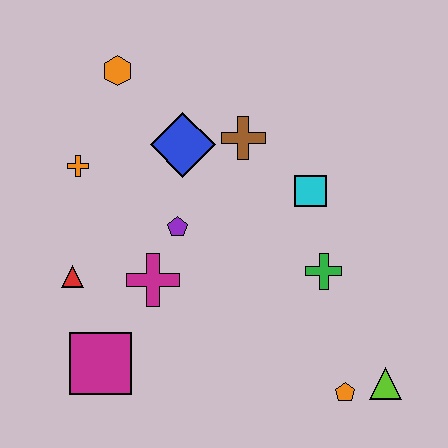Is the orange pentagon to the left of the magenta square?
No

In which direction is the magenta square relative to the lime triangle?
The magenta square is to the left of the lime triangle.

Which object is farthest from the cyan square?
The magenta square is farthest from the cyan square.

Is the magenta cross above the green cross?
No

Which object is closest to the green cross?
The cyan square is closest to the green cross.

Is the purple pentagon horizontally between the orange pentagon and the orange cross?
Yes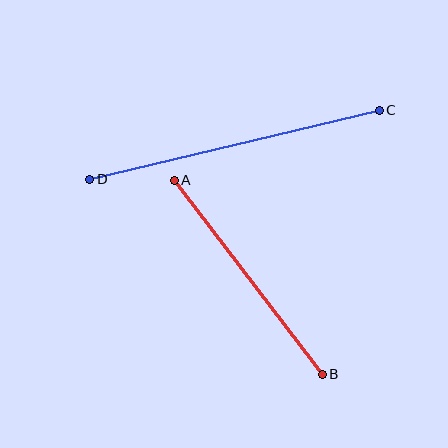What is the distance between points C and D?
The distance is approximately 297 pixels.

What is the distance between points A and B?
The distance is approximately 244 pixels.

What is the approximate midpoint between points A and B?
The midpoint is at approximately (248, 277) pixels.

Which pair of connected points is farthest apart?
Points C and D are farthest apart.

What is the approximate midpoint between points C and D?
The midpoint is at approximately (234, 145) pixels.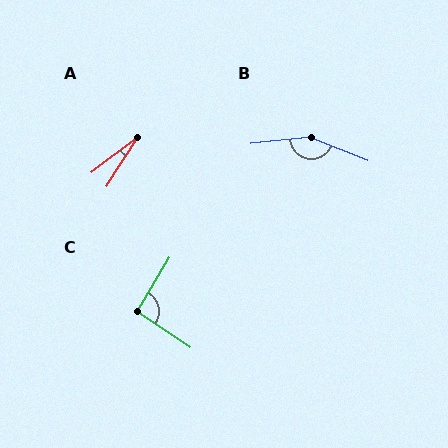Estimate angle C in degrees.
Approximately 93 degrees.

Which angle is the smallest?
A, at approximately 20 degrees.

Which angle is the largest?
B, at approximately 152 degrees.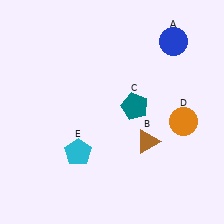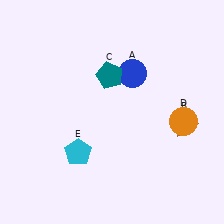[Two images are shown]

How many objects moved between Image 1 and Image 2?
3 objects moved between the two images.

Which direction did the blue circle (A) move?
The blue circle (A) moved left.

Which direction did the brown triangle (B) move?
The brown triangle (B) moved right.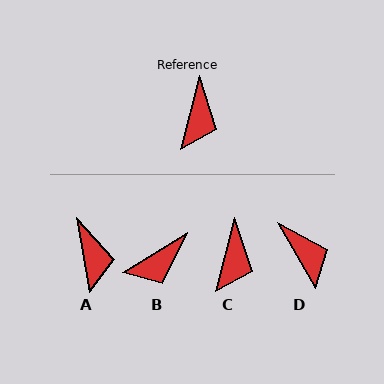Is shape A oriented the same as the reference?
No, it is off by about 24 degrees.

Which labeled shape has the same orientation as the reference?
C.